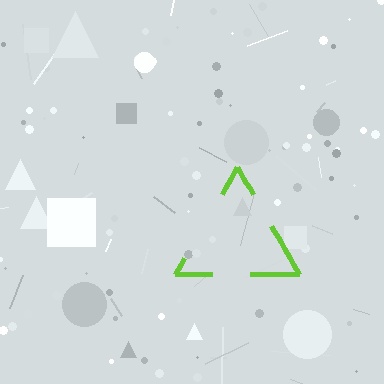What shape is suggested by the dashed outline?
The dashed outline suggests a triangle.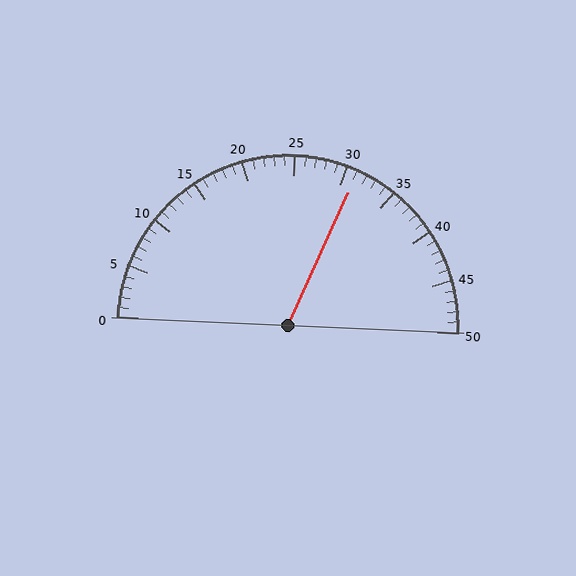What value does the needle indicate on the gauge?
The needle indicates approximately 31.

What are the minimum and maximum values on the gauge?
The gauge ranges from 0 to 50.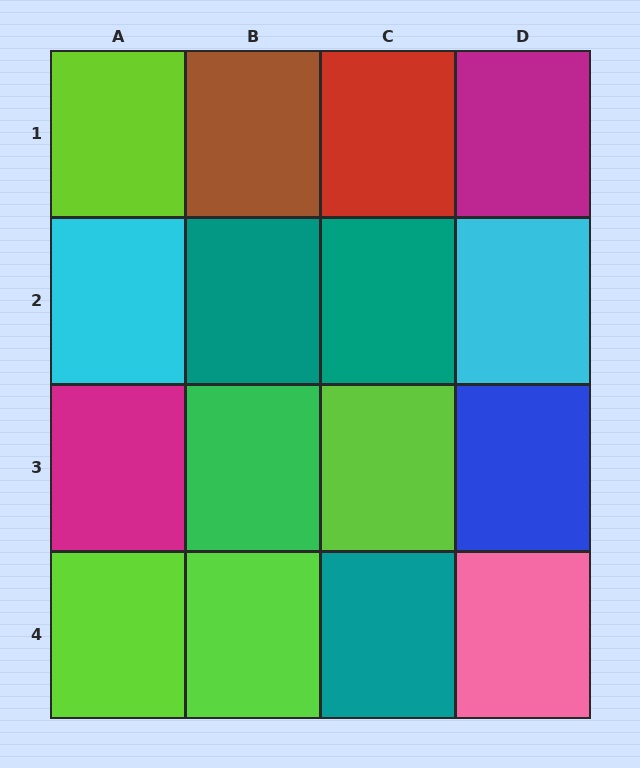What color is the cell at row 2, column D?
Cyan.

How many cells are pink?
1 cell is pink.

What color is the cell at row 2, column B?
Teal.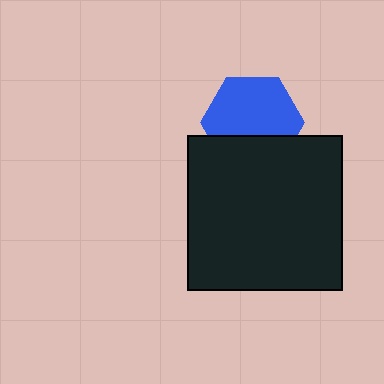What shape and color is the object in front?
The object in front is a black square.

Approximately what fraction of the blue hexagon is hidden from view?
Roughly 32% of the blue hexagon is hidden behind the black square.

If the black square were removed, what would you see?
You would see the complete blue hexagon.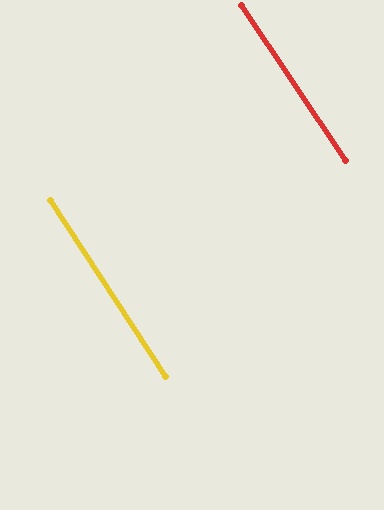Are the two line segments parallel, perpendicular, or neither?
Parallel — their directions differ by only 0.7°.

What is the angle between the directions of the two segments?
Approximately 1 degree.